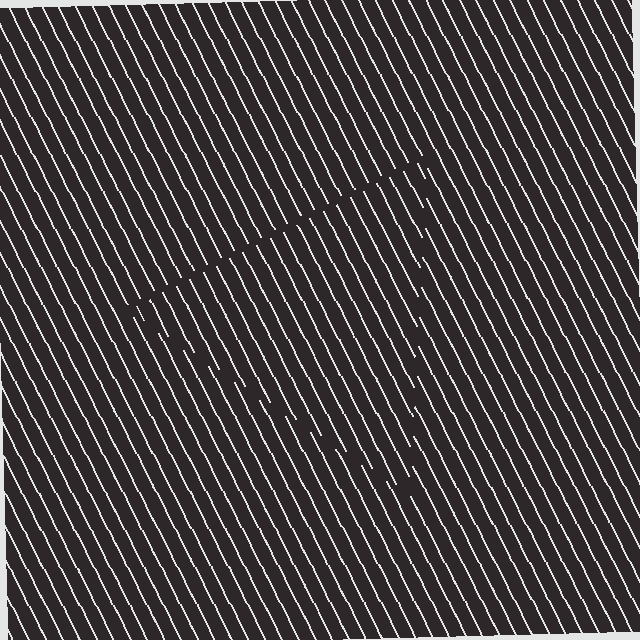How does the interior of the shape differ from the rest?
The interior of the shape contains the same grating, shifted by half a period — the contour is defined by the phase discontinuity where line-ends from the inner and outer gratings abut.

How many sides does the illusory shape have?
3 sides — the line-ends trace a triangle.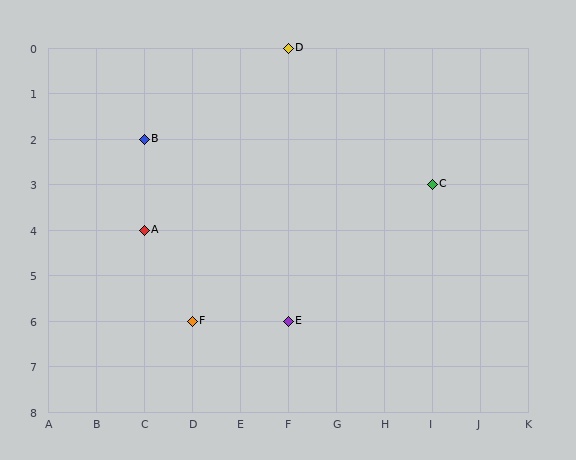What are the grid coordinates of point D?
Point D is at grid coordinates (F, 0).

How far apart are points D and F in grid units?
Points D and F are 2 columns and 6 rows apart (about 6.3 grid units diagonally).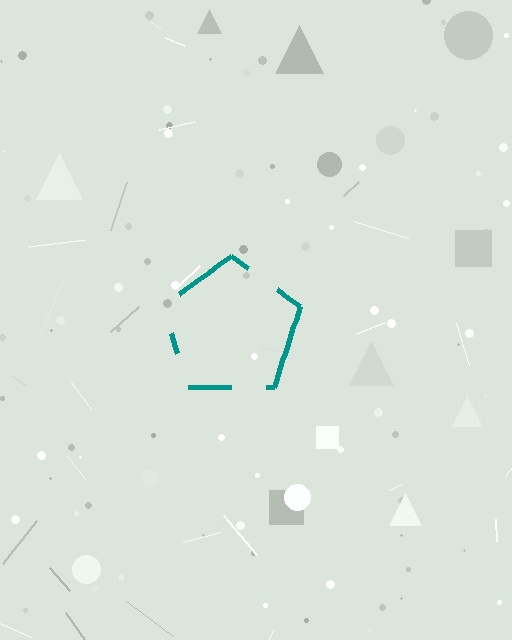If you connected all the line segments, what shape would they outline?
They would outline a pentagon.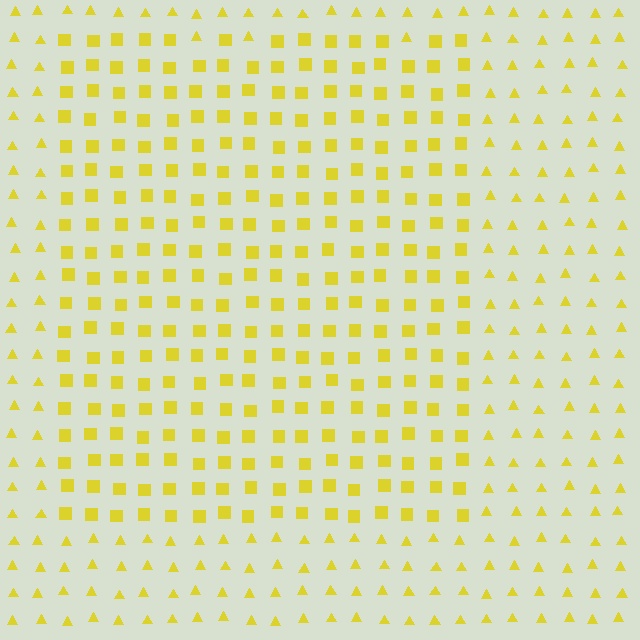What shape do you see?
I see a rectangle.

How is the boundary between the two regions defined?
The boundary is defined by a change in element shape: squares inside vs. triangles outside. All elements share the same color and spacing.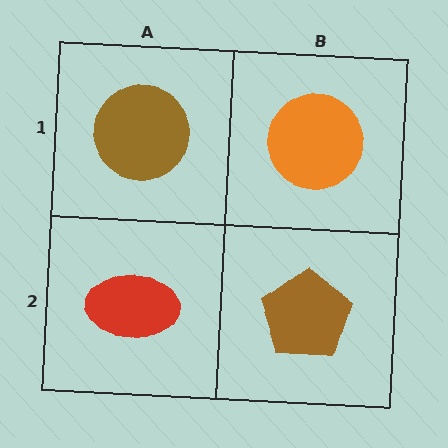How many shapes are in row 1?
2 shapes.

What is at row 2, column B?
A brown pentagon.